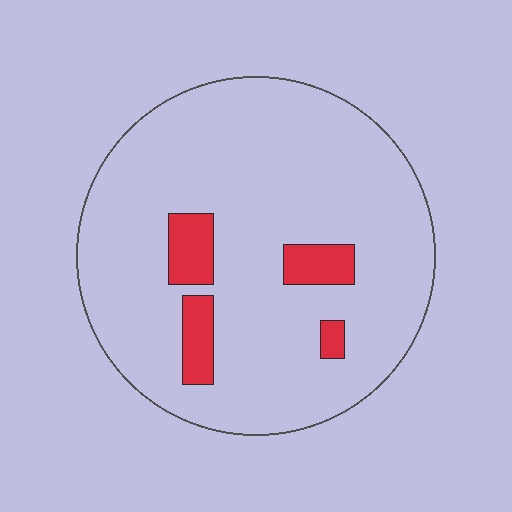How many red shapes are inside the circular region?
4.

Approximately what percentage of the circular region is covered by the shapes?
Approximately 10%.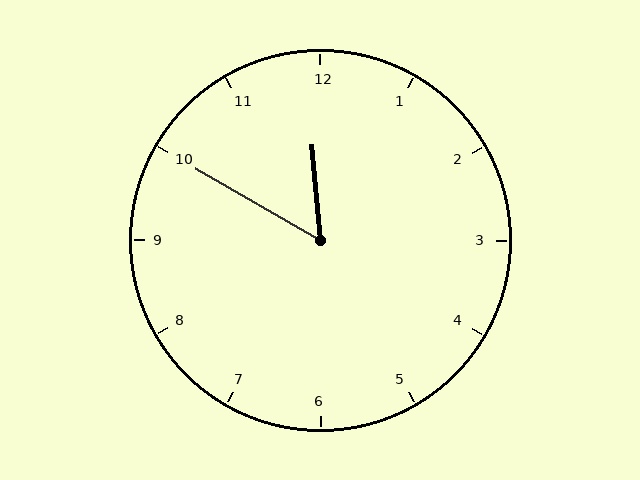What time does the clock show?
11:50.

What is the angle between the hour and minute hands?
Approximately 55 degrees.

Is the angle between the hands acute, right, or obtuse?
It is acute.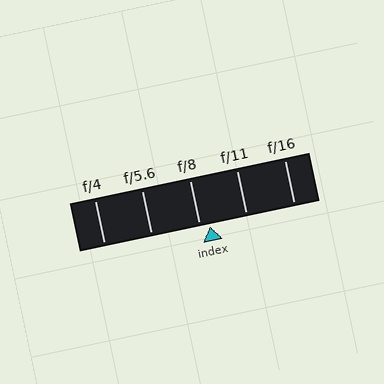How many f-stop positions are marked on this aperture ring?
There are 5 f-stop positions marked.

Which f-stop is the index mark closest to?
The index mark is closest to f/8.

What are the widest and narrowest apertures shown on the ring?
The widest aperture shown is f/4 and the narrowest is f/16.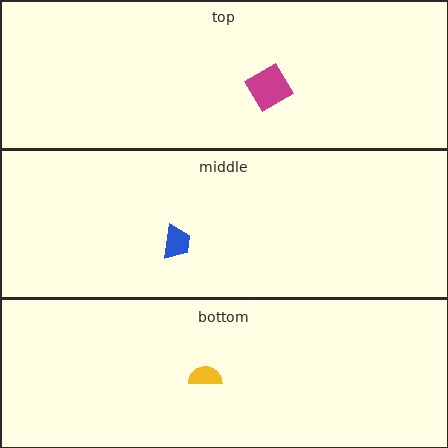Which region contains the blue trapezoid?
The middle region.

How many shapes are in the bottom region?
1.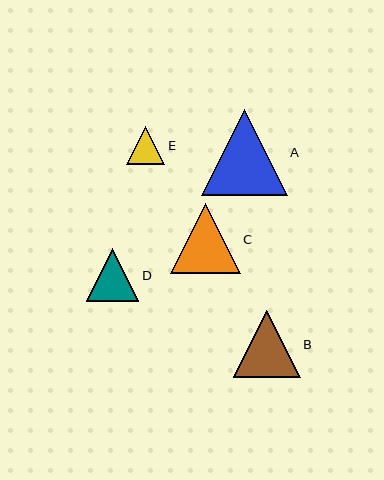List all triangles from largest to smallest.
From largest to smallest: A, C, B, D, E.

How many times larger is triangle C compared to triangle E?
Triangle C is approximately 1.8 times the size of triangle E.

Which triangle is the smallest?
Triangle E is the smallest with a size of approximately 38 pixels.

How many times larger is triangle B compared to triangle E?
Triangle B is approximately 1.7 times the size of triangle E.